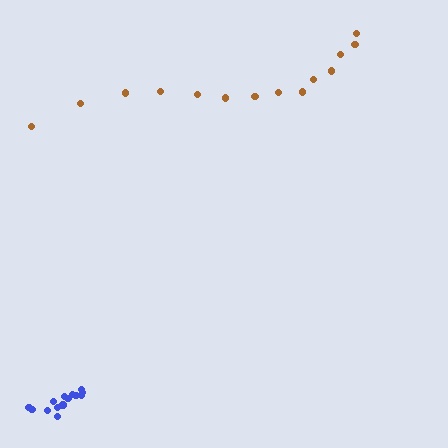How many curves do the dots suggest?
There are 2 distinct paths.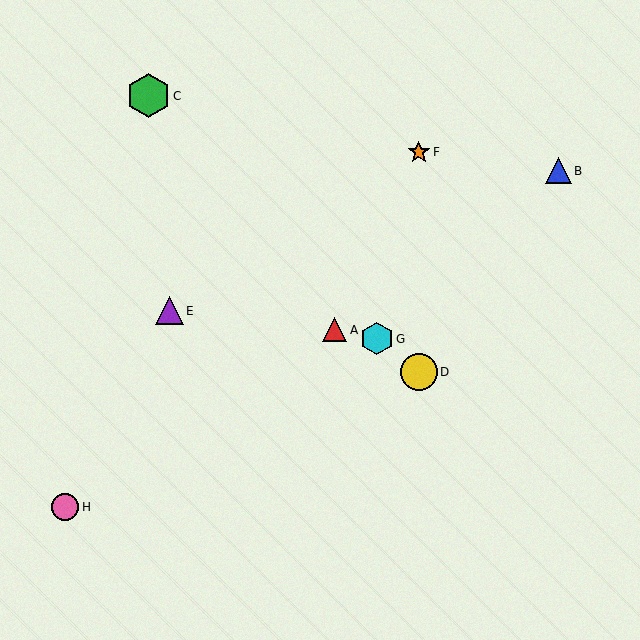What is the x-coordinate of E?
Object E is at x≈169.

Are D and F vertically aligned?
Yes, both are at x≈419.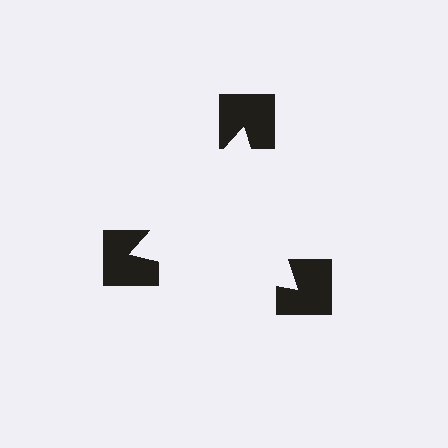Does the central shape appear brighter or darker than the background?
It typically appears slightly brighter than the background, even though no actual brightness change is drawn.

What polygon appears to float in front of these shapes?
An illusory triangle — its edges are inferred from the aligned wedge cuts in the notched squares, not physically drawn.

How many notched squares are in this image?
There are 3 — one at each vertex of the illusory triangle.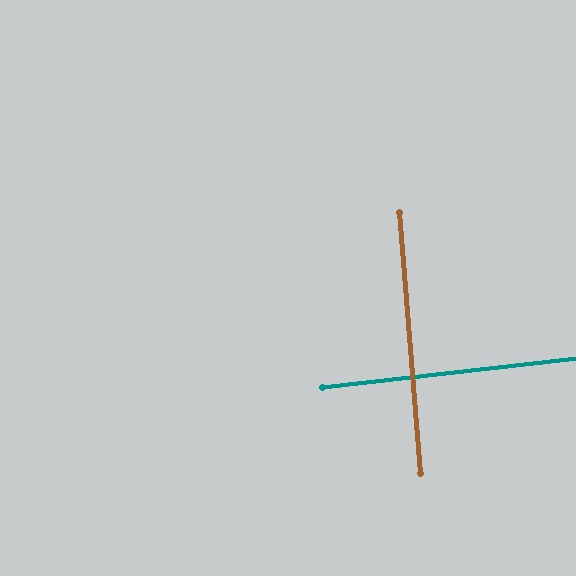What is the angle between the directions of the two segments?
Approximately 88 degrees.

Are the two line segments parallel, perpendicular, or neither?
Perpendicular — they meet at approximately 88°.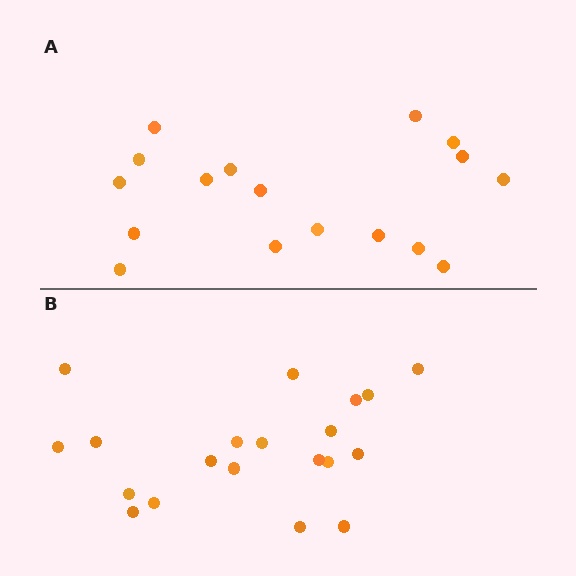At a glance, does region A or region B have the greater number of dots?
Region B (the bottom region) has more dots.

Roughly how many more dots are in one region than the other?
Region B has just a few more — roughly 2 or 3 more dots than region A.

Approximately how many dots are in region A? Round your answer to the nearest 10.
About 20 dots. (The exact count is 17, which rounds to 20.)